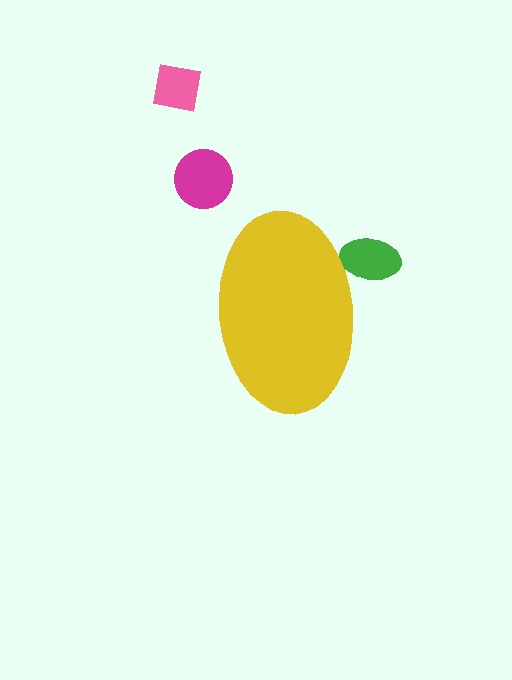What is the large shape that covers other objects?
A yellow ellipse.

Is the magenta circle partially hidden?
No, the magenta circle is fully visible.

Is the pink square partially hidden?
No, the pink square is fully visible.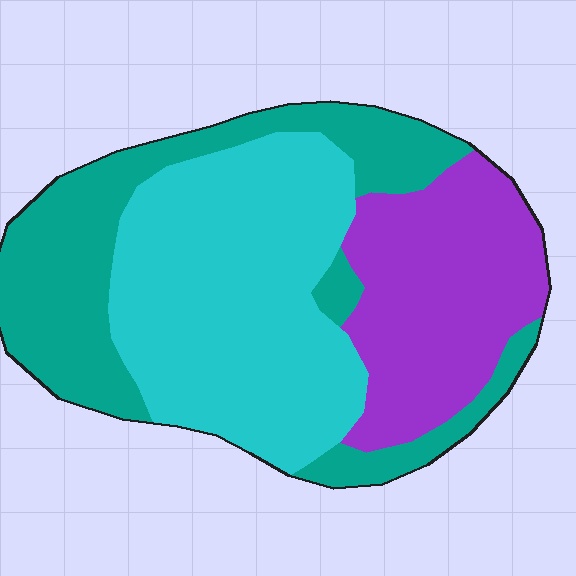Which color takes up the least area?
Purple, at roughly 25%.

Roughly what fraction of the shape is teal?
Teal takes up about one third (1/3) of the shape.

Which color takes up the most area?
Cyan, at roughly 40%.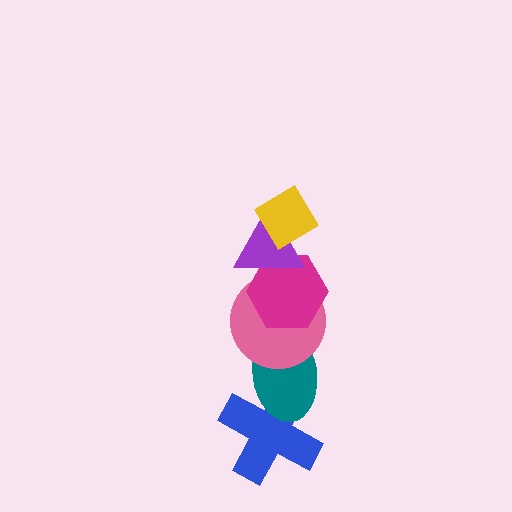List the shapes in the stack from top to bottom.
From top to bottom: the yellow diamond, the purple triangle, the magenta hexagon, the pink circle, the teal ellipse, the blue cross.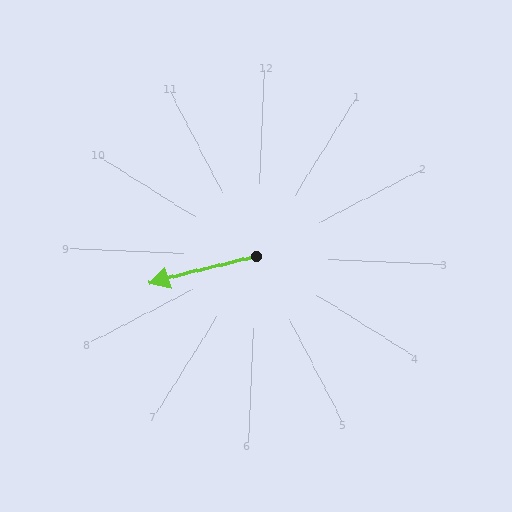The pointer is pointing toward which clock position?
Roughly 8 o'clock.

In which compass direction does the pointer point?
West.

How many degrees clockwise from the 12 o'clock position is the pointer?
Approximately 253 degrees.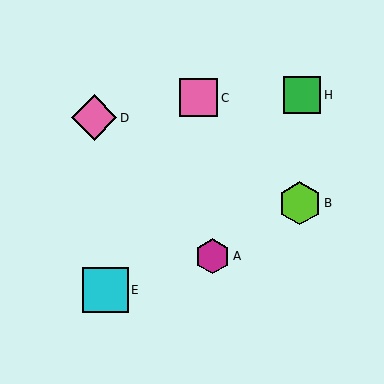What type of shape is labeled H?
Shape H is a green square.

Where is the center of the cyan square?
The center of the cyan square is at (106, 290).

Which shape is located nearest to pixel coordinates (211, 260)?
The magenta hexagon (labeled A) at (213, 256) is nearest to that location.